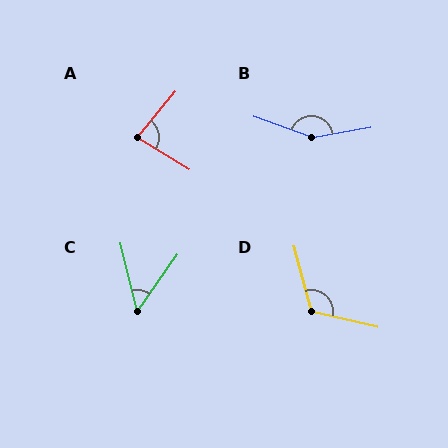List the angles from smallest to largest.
C (49°), A (82°), D (118°), B (150°).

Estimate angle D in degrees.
Approximately 118 degrees.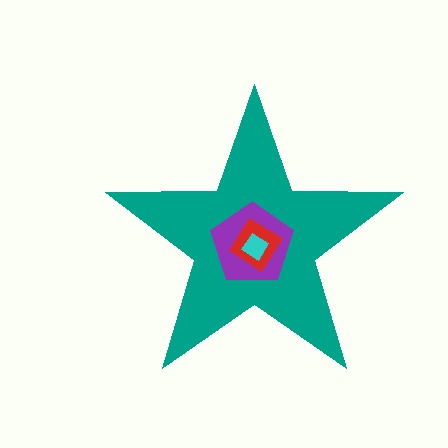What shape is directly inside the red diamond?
The cyan diamond.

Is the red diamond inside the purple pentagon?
Yes.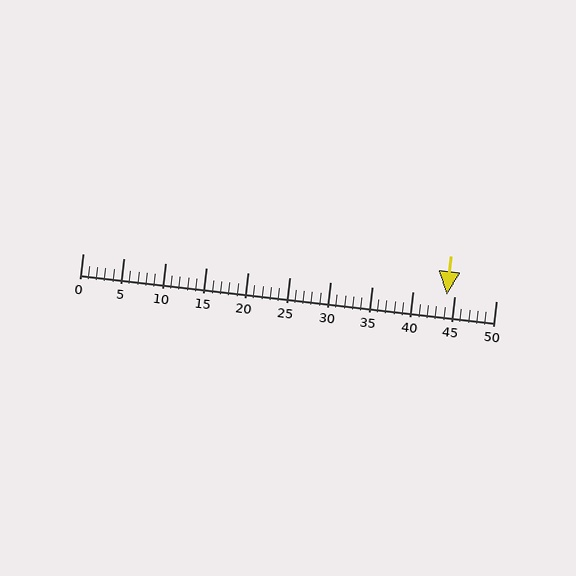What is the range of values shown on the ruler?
The ruler shows values from 0 to 50.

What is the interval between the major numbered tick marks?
The major tick marks are spaced 5 units apart.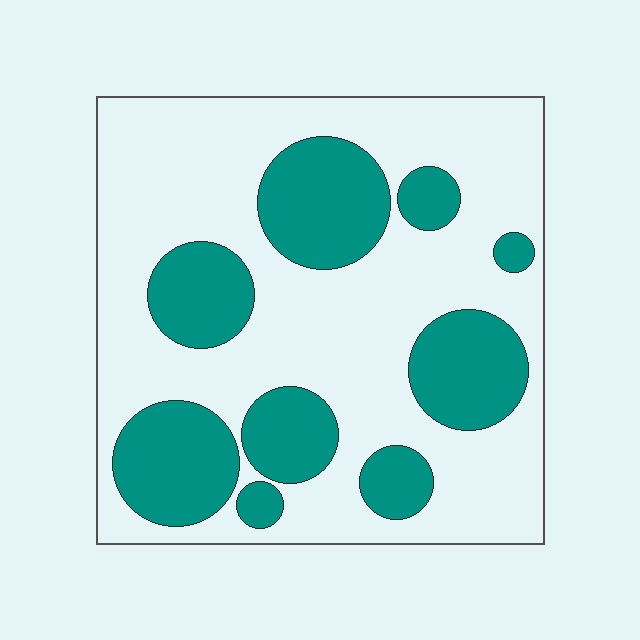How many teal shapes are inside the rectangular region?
9.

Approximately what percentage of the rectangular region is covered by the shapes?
Approximately 35%.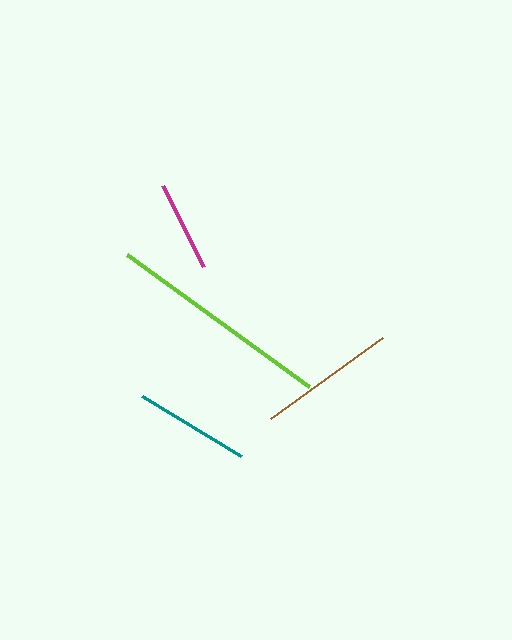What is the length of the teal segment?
The teal segment is approximately 115 pixels long.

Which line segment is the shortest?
The magenta line is the shortest at approximately 91 pixels.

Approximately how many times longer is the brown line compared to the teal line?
The brown line is approximately 1.2 times the length of the teal line.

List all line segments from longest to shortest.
From longest to shortest: lime, brown, teal, magenta.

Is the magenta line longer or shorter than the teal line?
The teal line is longer than the magenta line.